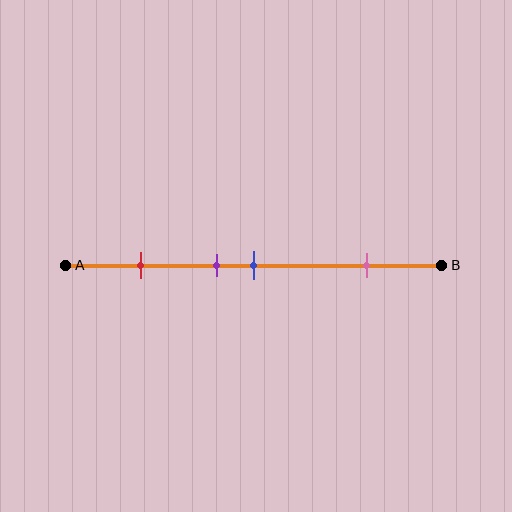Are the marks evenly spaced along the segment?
No, the marks are not evenly spaced.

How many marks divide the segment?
There are 4 marks dividing the segment.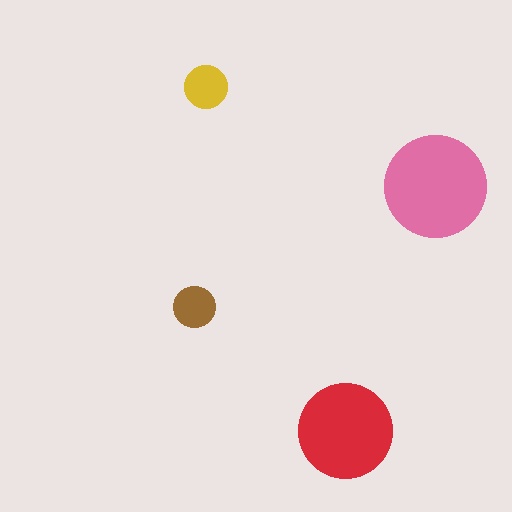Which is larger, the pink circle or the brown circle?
The pink one.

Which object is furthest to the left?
The brown circle is leftmost.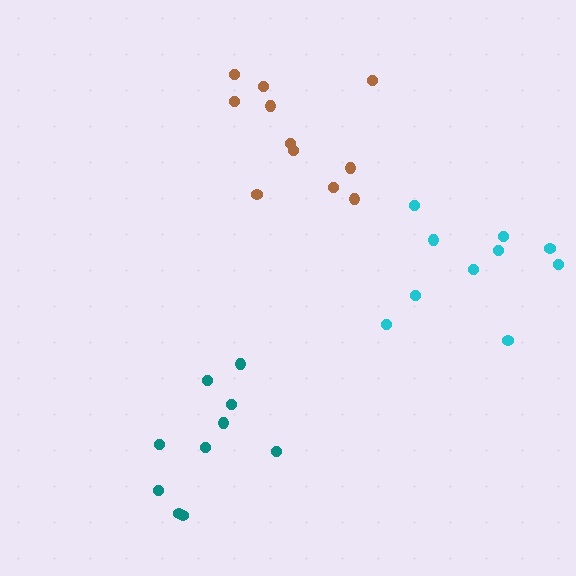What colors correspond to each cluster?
The clusters are colored: teal, cyan, brown.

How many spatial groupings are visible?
There are 3 spatial groupings.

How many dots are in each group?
Group 1: 10 dots, Group 2: 10 dots, Group 3: 11 dots (31 total).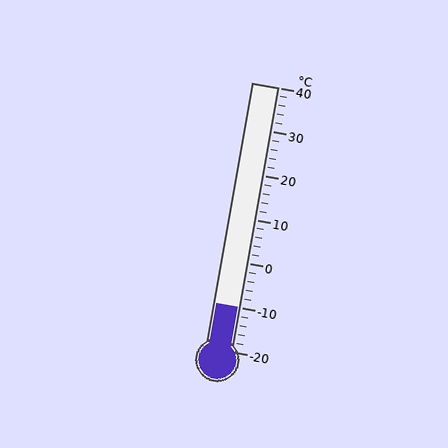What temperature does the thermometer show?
The thermometer shows approximately -10°C.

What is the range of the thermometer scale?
The thermometer scale ranges from -20°C to 40°C.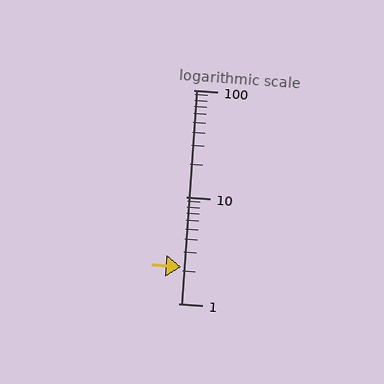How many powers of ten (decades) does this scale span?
The scale spans 2 decades, from 1 to 100.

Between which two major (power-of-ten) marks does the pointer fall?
The pointer is between 1 and 10.